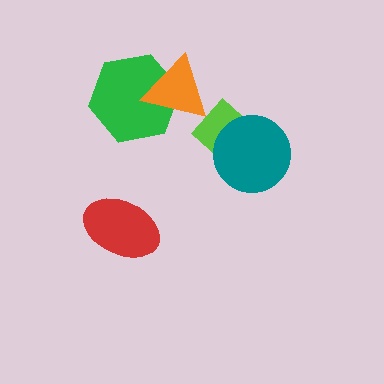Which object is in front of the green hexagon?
The orange triangle is in front of the green hexagon.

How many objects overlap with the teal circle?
1 object overlaps with the teal circle.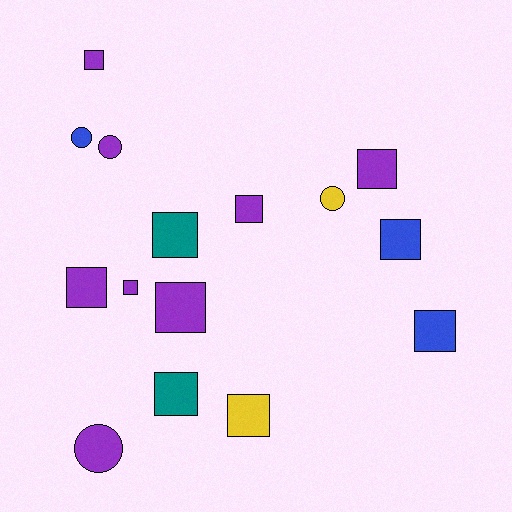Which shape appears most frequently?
Square, with 11 objects.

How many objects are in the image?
There are 15 objects.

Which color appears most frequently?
Purple, with 8 objects.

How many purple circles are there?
There are 2 purple circles.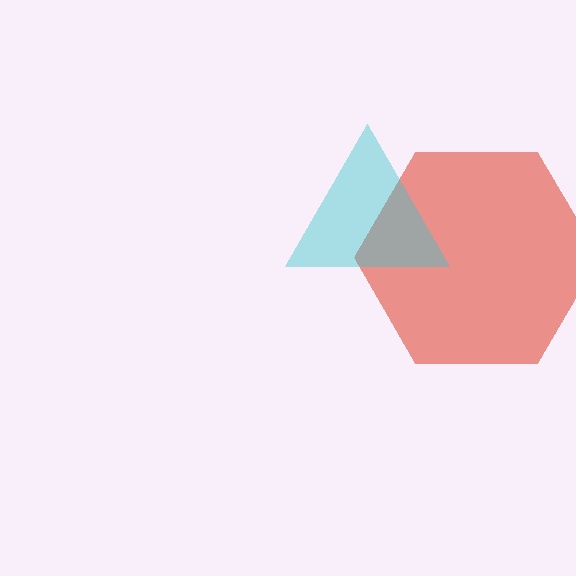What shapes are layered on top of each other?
The layered shapes are: a red hexagon, a cyan triangle.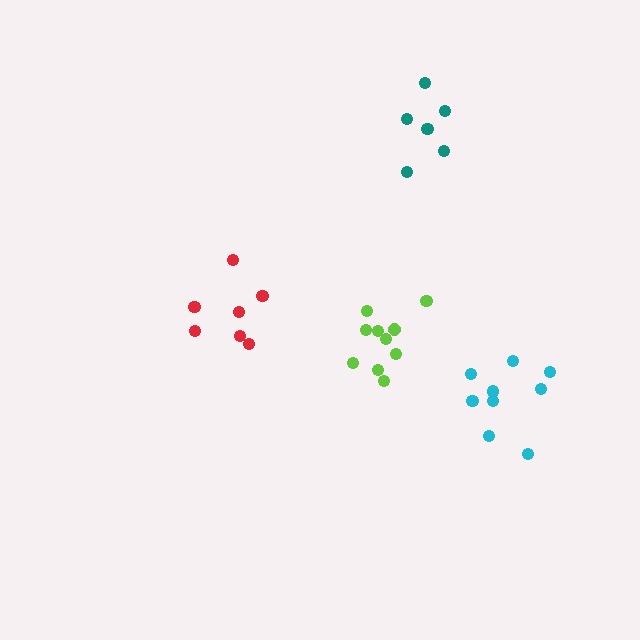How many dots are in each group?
Group 1: 9 dots, Group 2: 10 dots, Group 3: 7 dots, Group 4: 6 dots (32 total).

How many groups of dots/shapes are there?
There are 4 groups.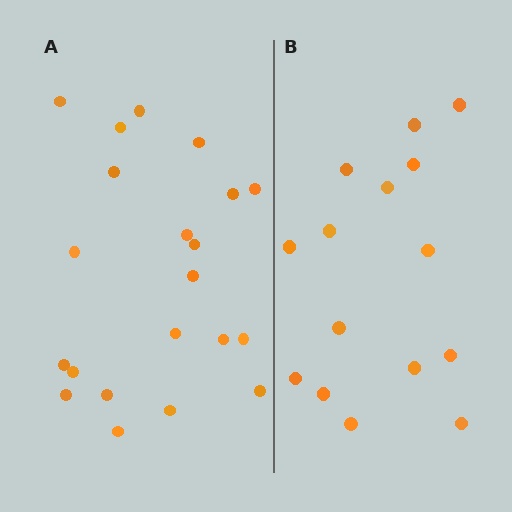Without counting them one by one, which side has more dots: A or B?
Region A (the left region) has more dots.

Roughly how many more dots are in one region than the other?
Region A has about 6 more dots than region B.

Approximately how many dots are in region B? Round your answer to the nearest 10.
About 20 dots. (The exact count is 15, which rounds to 20.)